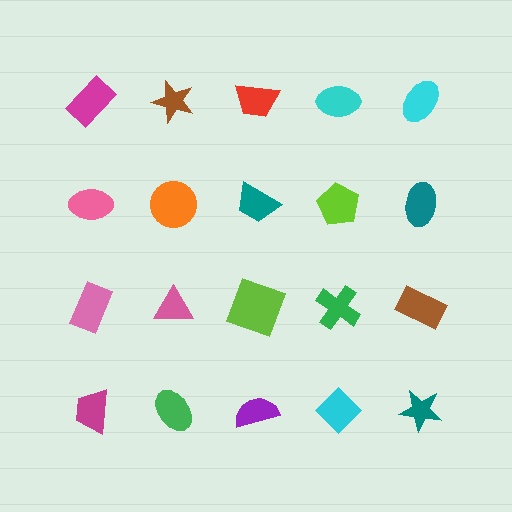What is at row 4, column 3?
A purple semicircle.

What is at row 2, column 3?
A teal trapezoid.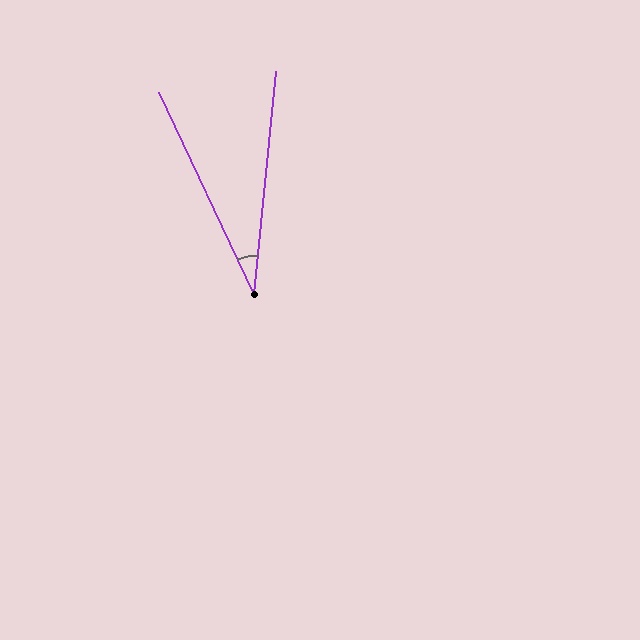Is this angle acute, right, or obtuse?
It is acute.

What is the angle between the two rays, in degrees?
Approximately 31 degrees.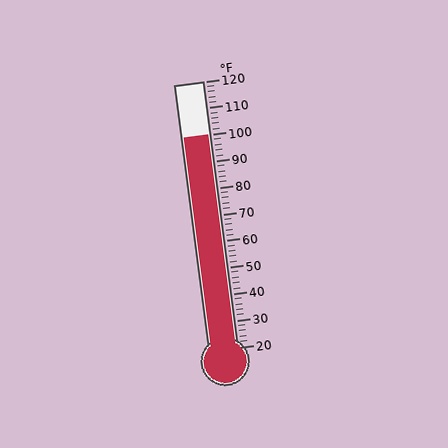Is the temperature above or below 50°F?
The temperature is above 50°F.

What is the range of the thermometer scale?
The thermometer scale ranges from 20°F to 120°F.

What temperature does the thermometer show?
The thermometer shows approximately 100°F.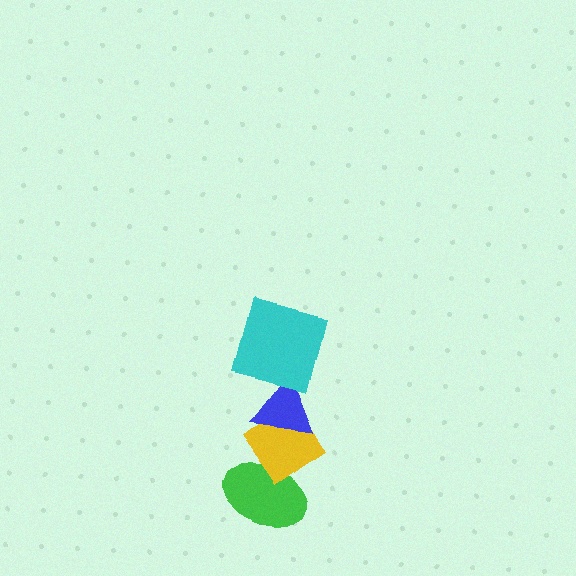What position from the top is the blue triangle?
The blue triangle is 2nd from the top.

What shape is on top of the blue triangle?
The cyan square is on top of the blue triangle.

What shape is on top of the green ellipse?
The yellow diamond is on top of the green ellipse.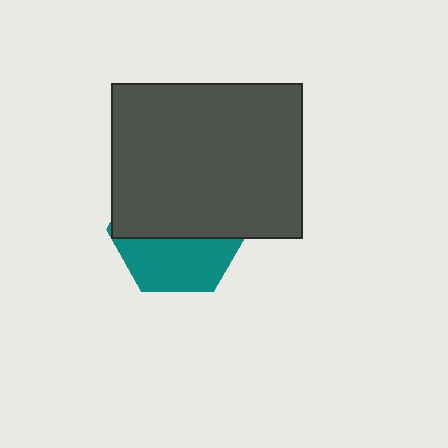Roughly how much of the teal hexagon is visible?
A small part of it is visible (roughly 40%).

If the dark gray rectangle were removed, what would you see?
You would see the complete teal hexagon.